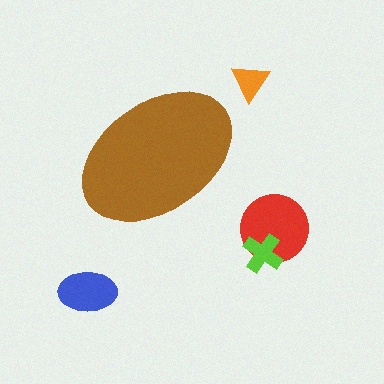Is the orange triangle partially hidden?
No, the orange triangle is fully visible.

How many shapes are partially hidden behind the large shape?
0 shapes are partially hidden.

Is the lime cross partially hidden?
No, the lime cross is fully visible.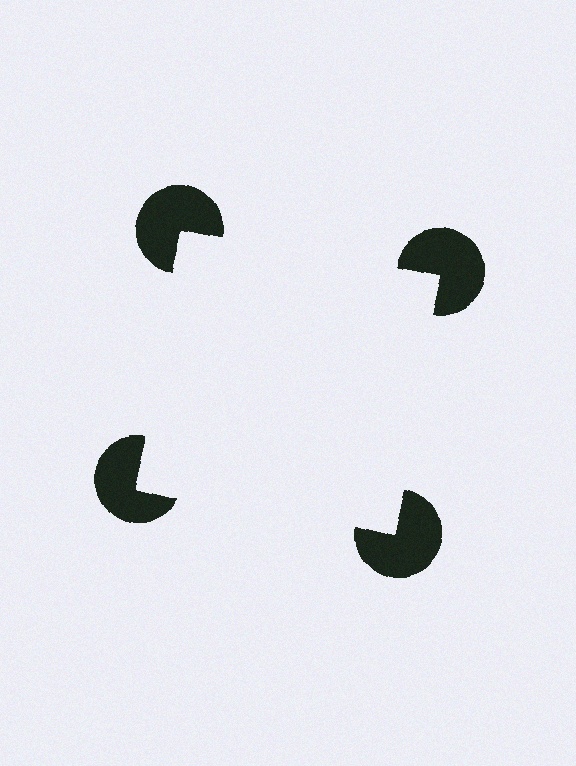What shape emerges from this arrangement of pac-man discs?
An illusory square — its edges are inferred from the aligned wedge cuts in the pac-man discs, not physically drawn.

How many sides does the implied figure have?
4 sides.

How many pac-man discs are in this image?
There are 4 — one at each vertex of the illusory square.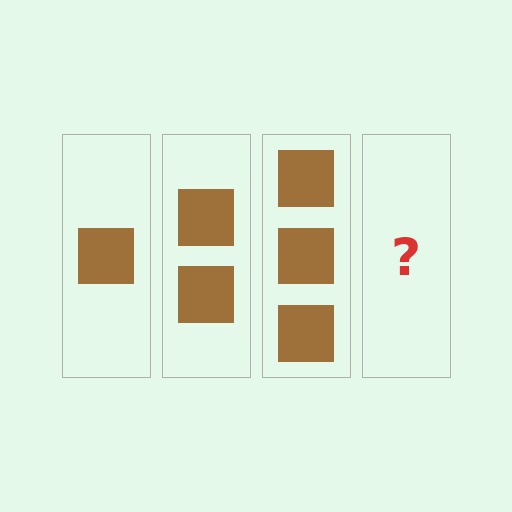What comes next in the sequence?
The next element should be 4 squares.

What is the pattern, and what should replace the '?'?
The pattern is that each step adds one more square. The '?' should be 4 squares.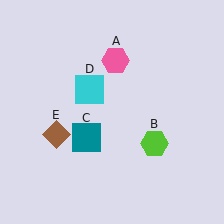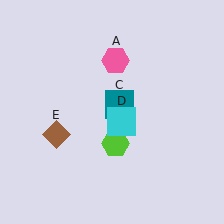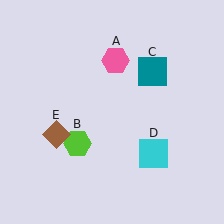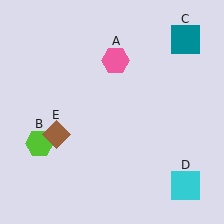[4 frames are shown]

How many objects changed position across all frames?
3 objects changed position: lime hexagon (object B), teal square (object C), cyan square (object D).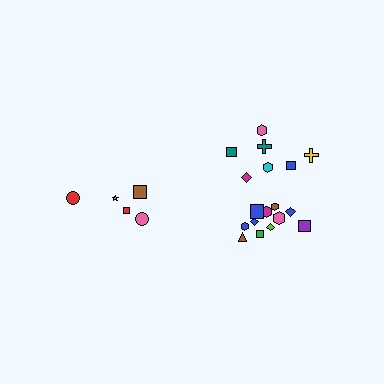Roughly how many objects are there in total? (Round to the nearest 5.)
Roughly 25 objects in total.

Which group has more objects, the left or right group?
The right group.